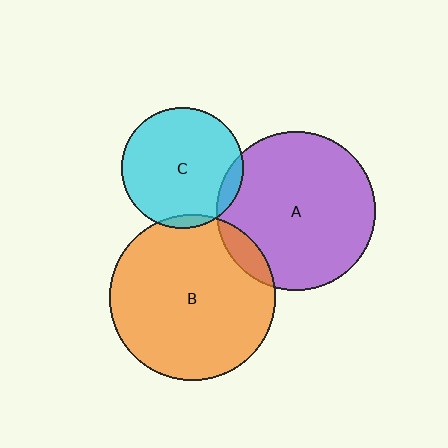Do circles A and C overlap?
Yes.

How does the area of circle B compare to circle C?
Approximately 1.9 times.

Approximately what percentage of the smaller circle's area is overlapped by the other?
Approximately 10%.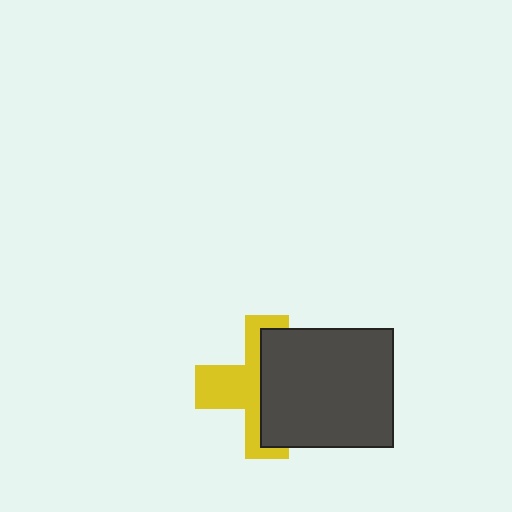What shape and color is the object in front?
The object in front is a dark gray rectangle.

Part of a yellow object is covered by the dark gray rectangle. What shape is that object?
It is a cross.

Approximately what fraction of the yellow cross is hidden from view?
Roughly 54% of the yellow cross is hidden behind the dark gray rectangle.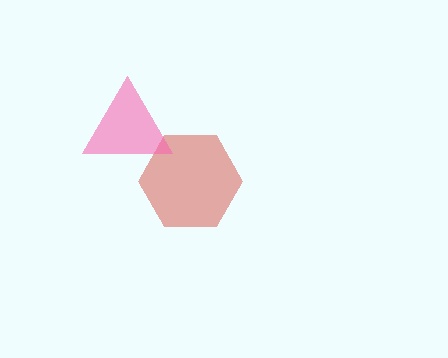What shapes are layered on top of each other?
The layered shapes are: a red hexagon, a pink triangle.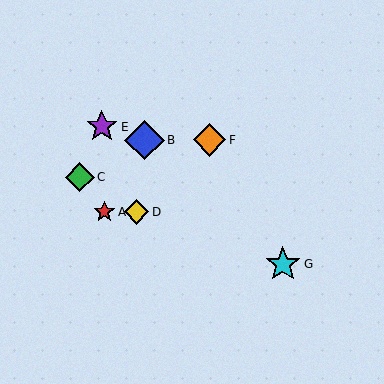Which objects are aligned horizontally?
Objects A, D are aligned horizontally.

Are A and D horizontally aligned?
Yes, both are at y≈212.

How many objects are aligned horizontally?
2 objects (A, D) are aligned horizontally.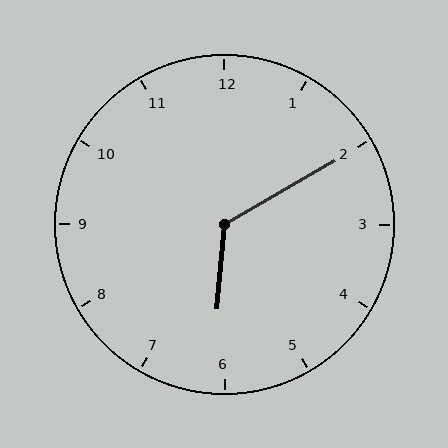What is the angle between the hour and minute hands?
Approximately 125 degrees.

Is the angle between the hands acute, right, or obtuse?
It is obtuse.